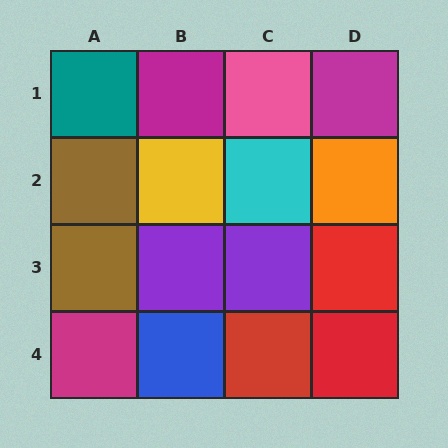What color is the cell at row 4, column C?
Red.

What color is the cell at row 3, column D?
Red.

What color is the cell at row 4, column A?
Magenta.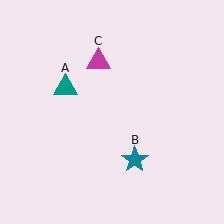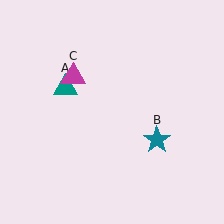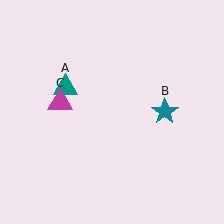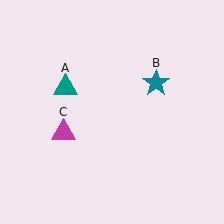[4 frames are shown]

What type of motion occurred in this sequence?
The teal star (object B), magenta triangle (object C) rotated counterclockwise around the center of the scene.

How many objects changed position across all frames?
2 objects changed position: teal star (object B), magenta triangle (object C).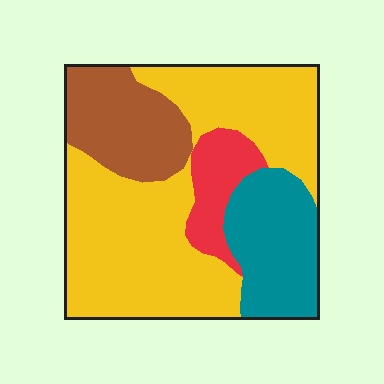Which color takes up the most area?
Yellow, at roughly 55%.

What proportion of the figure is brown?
Brown takes up about one sixth (1/6) of the figure.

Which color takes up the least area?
Red, at roughly 10%.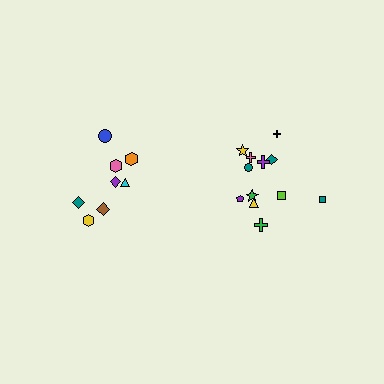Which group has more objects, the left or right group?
The right group.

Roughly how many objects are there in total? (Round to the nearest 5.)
Roughly 20 objects in total.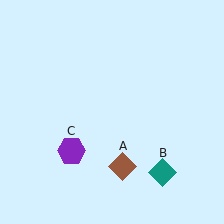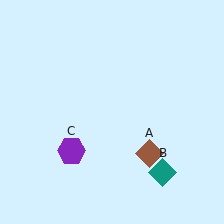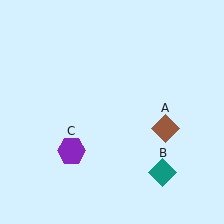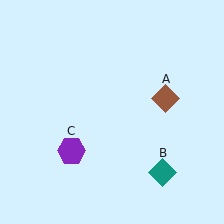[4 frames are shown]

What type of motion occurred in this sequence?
The brown diamond (object A) rotated counterclockwise around the center of the scene.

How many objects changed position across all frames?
1 object changed position: brown diamond (object A).